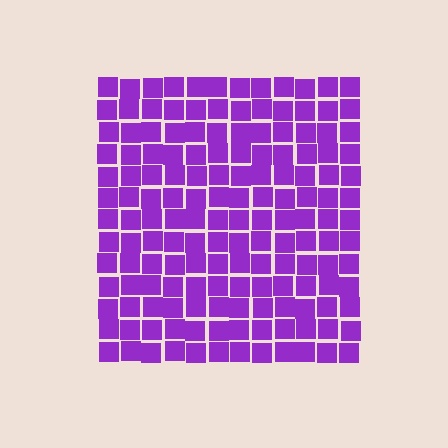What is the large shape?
The large shape is a square.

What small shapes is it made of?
It is made of small squares.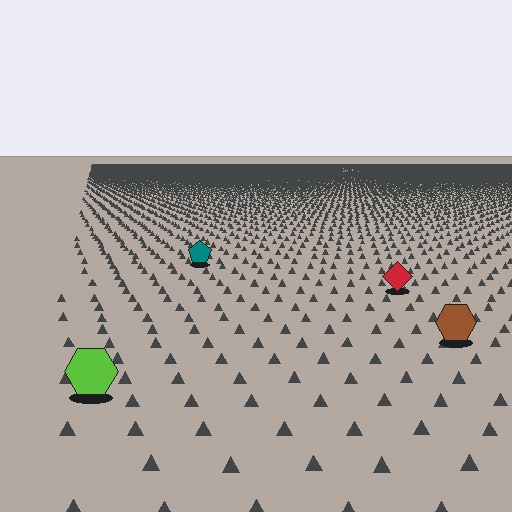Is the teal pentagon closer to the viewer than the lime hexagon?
No. The lime hexagon is closer — you can tell from the texture gradient: the ground texture is coarser near it.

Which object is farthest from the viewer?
The teal pentagon is farthest from the viewer. It appears smaller and the ground texture around it is denser.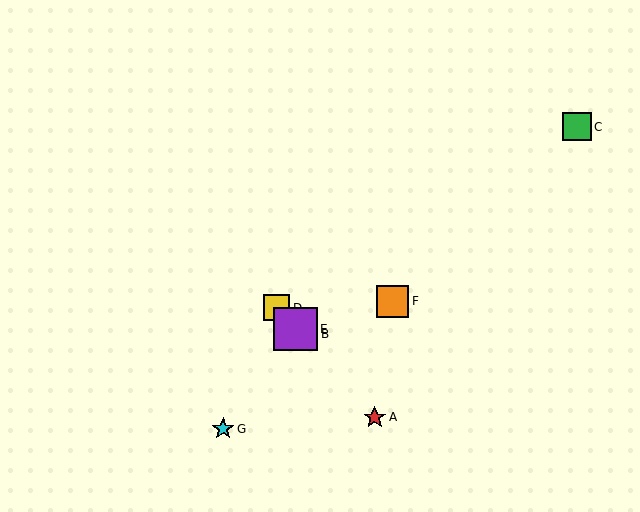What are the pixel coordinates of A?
Object A is at (375, 417).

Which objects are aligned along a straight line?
Objects A, B, D, E are aligned along a straight line.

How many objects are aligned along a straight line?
4 objects (A, B, D, E) are aligned along a straight line.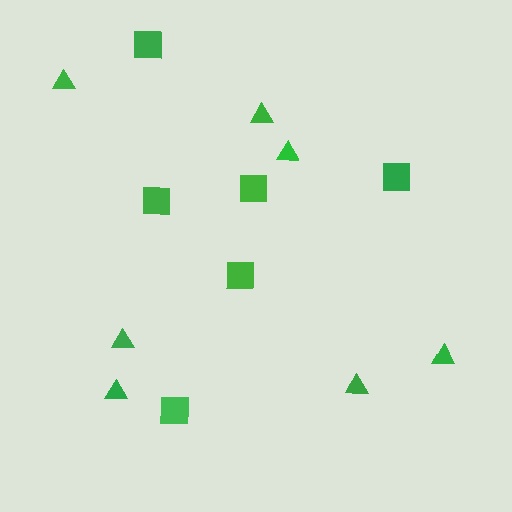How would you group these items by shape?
There are 2 groups: one group of triangles (7) and one group of squares (6).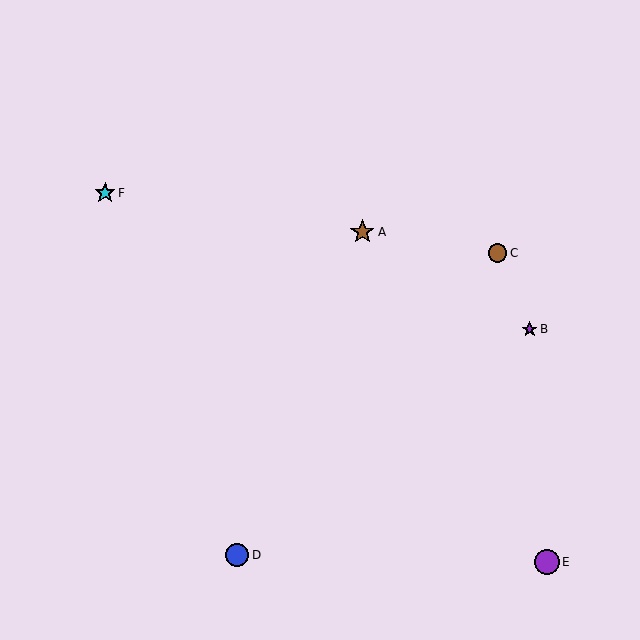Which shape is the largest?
The purple circle (labeled E) is the largest.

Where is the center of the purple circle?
The center of the purple circle is at (547, 562).